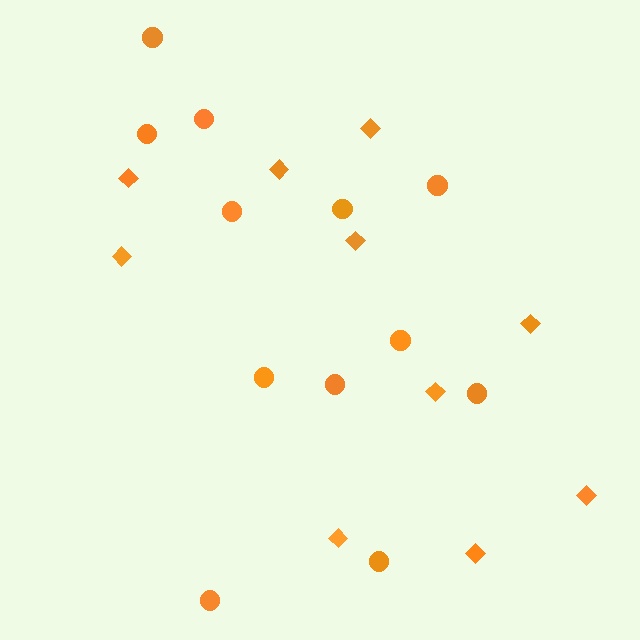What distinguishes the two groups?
There are 2 groups: one group of diamonds (10) and one group of circles (12).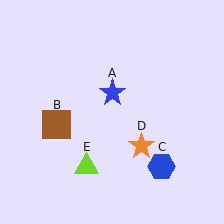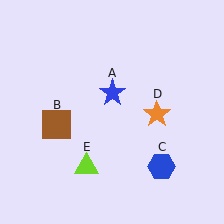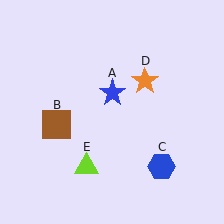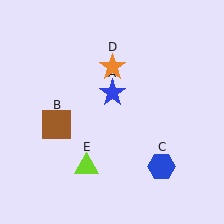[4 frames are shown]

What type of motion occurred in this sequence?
The orange star (object D) rotated counterclockwise around the center of the scene.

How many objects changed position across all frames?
1 object changed position: orange star (object D).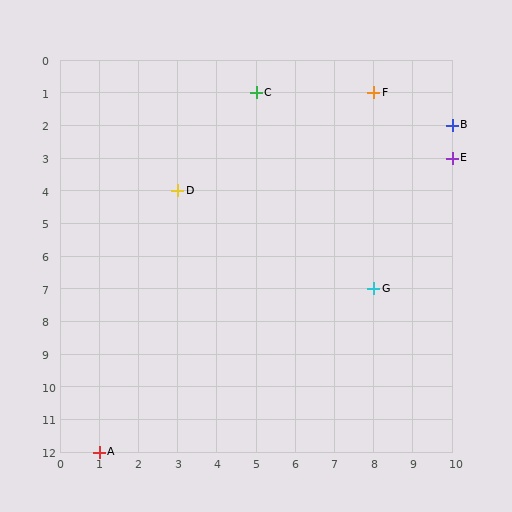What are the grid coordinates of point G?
Point G is at grid coordinates (8, 7).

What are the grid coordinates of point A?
Point A is at grid coordinates (1, 12).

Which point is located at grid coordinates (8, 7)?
Point G is at (8, 7).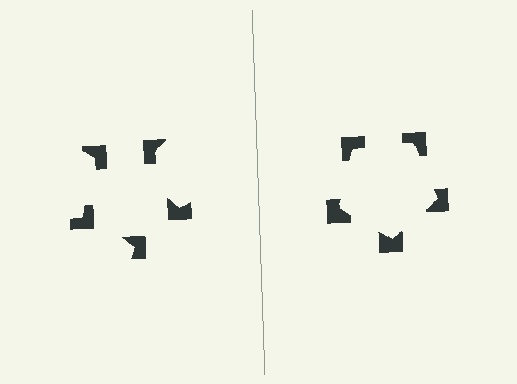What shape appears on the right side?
An illusory pentagon.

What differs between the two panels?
The notched squares are positioned identically on both sides; only the wedge orientations differ. On the right they align to a pentagon; on the left they are misaligned.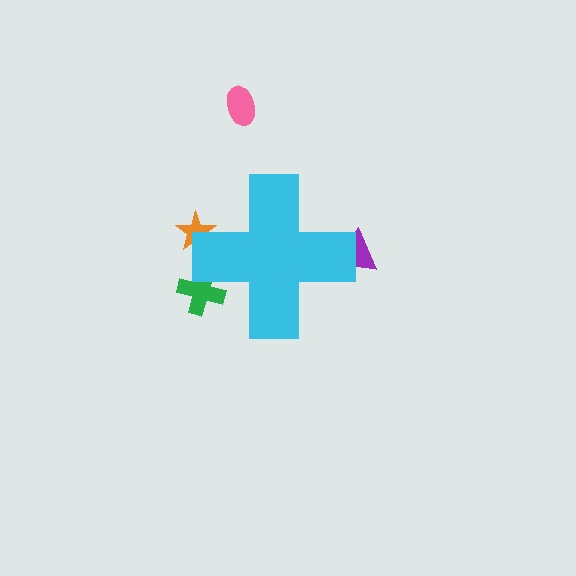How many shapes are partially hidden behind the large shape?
3 shapes are partially hidden.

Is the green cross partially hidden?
Yes, the green cross is partially hidden behind the cyan cross.